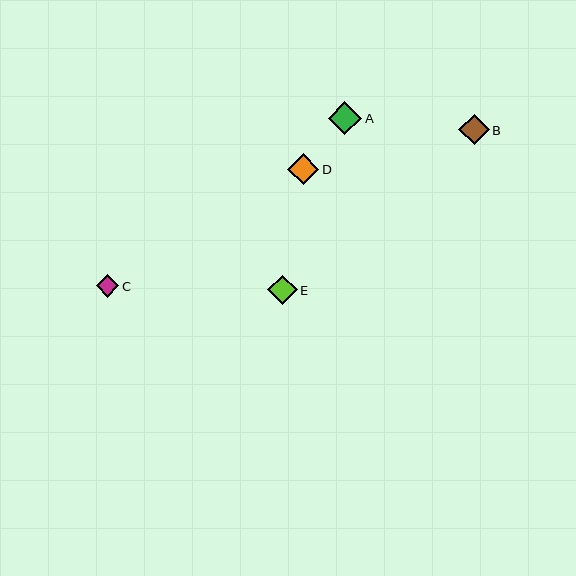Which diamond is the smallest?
Diamond C is the smallest with a size of approximately 22 pixels.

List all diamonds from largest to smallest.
From largest to smallest: A, D, B, E, C.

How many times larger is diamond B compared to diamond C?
Diamond B is approximately 1.4 times the size of diamond C.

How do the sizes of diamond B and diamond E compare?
Diamond B and diamond E are approximately the same size.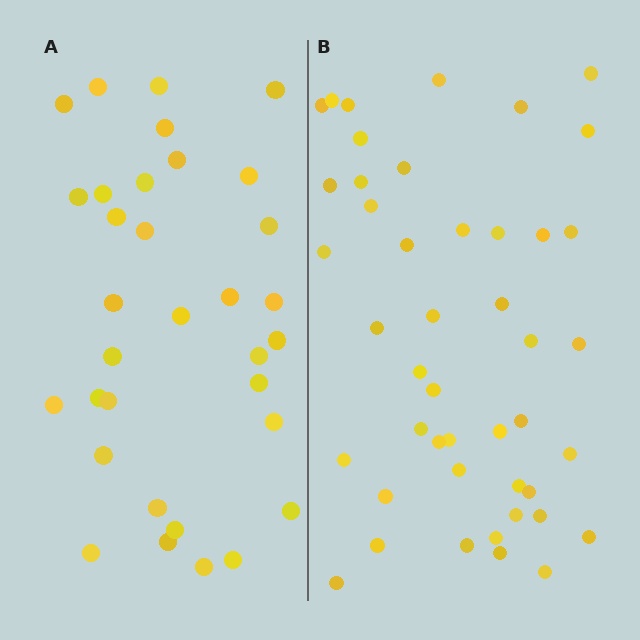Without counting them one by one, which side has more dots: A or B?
Region B (the right region) has more dots.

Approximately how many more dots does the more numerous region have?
Region B has roughly 12 or so more dots than region A.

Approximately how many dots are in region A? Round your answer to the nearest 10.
About 30 dots. (The exact count is 33, which rounds to 30.)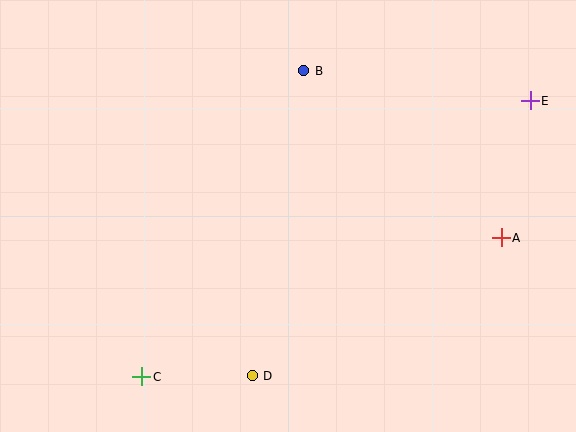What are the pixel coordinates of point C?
Point C is at (142, 377).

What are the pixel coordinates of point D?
Point D is at (252, 376).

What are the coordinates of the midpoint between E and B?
The midpoint between E and B is at (417, 86).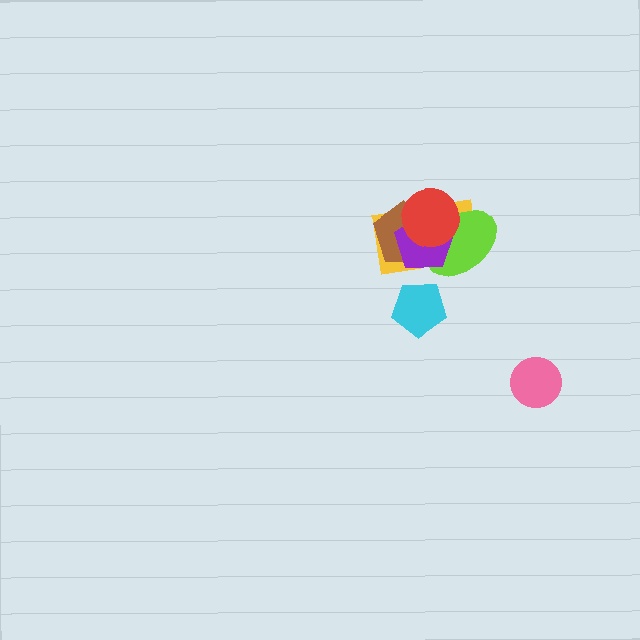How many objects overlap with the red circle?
4 objects overlap with the red circle.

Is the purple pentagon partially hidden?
Yes, it is partially covered by another shape.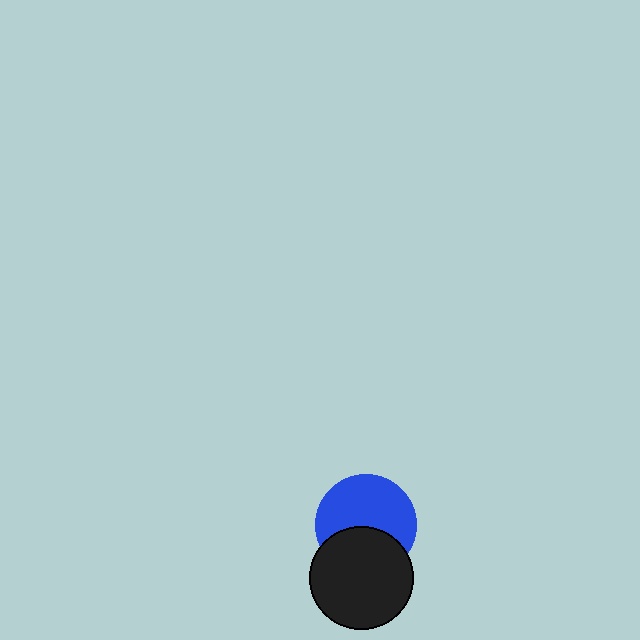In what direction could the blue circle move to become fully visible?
The blue circle could move up. That would shift it out from behind the black circle entirely.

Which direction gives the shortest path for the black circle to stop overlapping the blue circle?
Moving down gives the shortest separation.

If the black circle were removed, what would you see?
You would see the complete blue circle.